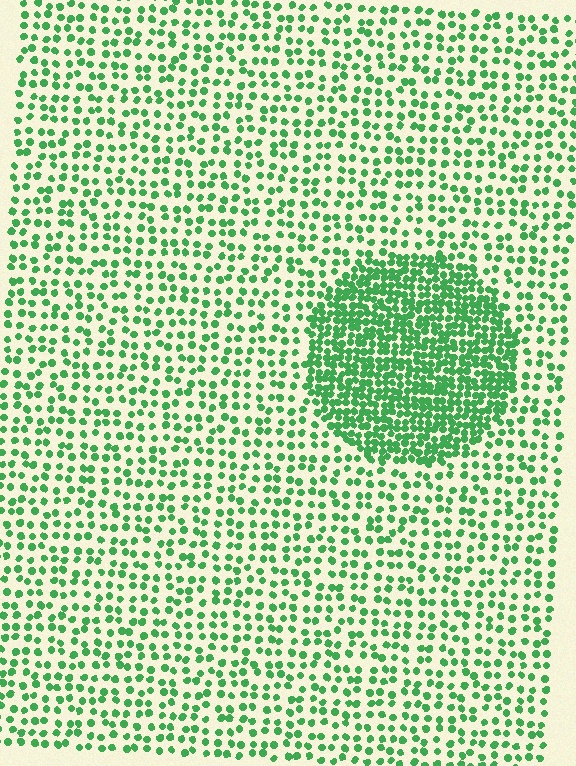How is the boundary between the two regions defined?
The boundary is defined by a change in element density (approximately 2.4x ratio). All elements are the same color, size, and shape.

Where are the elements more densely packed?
The elements are more densely packed inside the circle boundary.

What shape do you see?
I see a circle.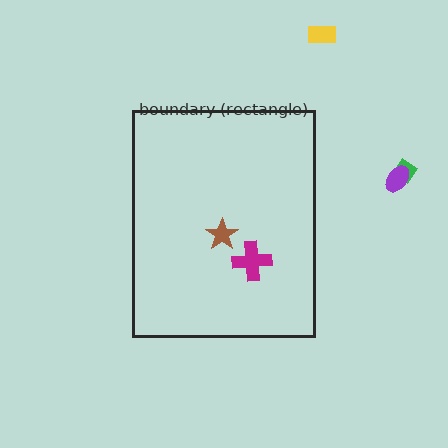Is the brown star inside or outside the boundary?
Inside.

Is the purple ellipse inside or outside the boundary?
Outside.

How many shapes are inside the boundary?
2 inside, 3 outside.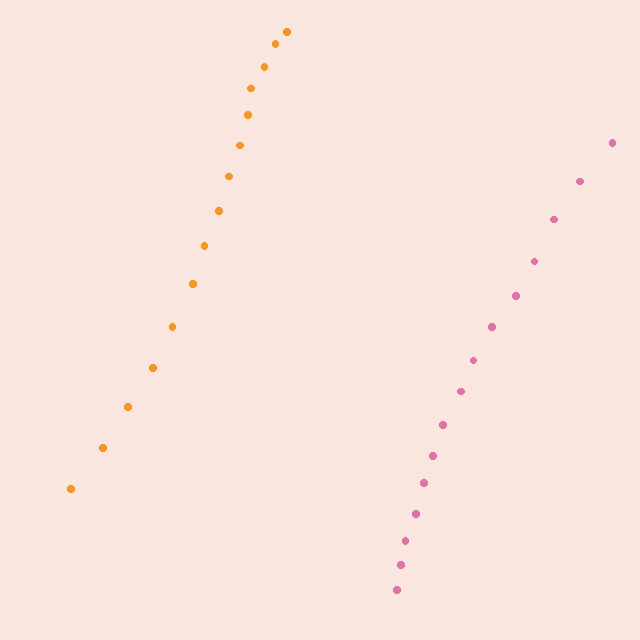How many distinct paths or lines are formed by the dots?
There are 2 distinct paths.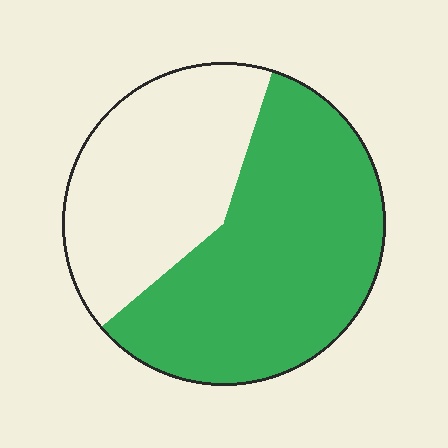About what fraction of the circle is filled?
About three fifths (3/5).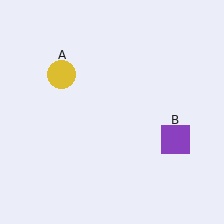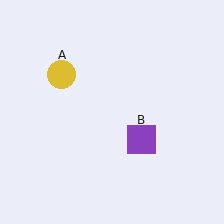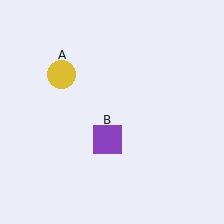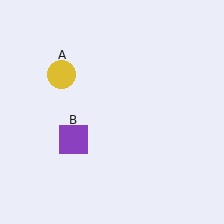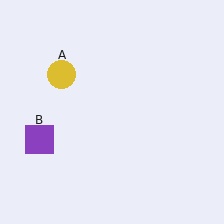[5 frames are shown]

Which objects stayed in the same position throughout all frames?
Yellow circle (object A) remained stationary.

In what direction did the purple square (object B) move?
The purple square (object B) moved left.